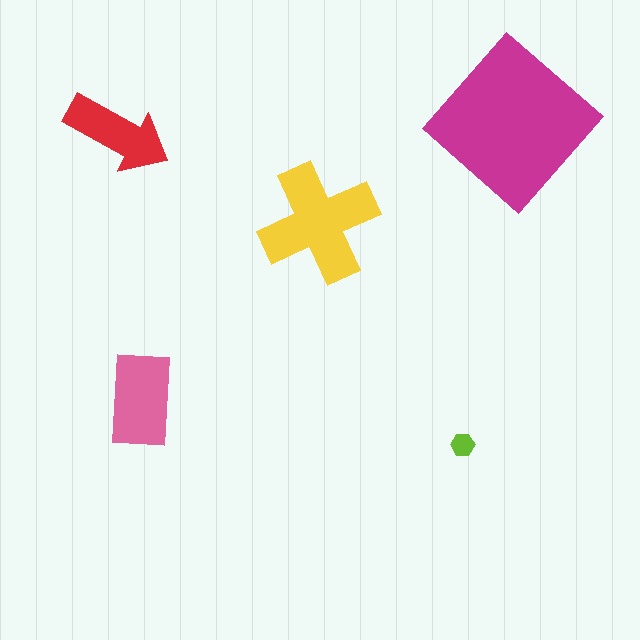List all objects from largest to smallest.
The magenta diamond, the yellow cross, the pink rectangle, the red arrow, the lime hexagon.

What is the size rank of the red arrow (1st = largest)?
4th.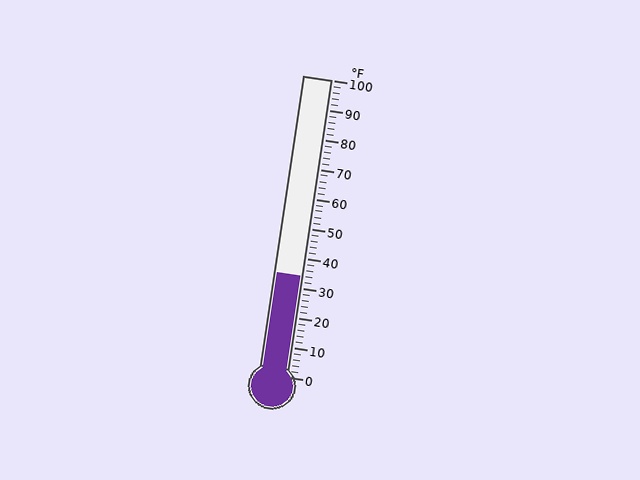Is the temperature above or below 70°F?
The temperature is below 70°F.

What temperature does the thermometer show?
The thermometer shows approximately 34°F.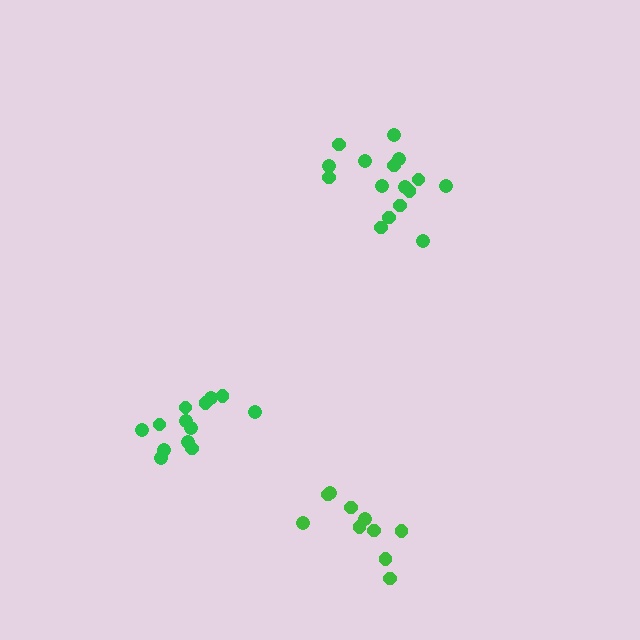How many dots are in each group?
Group 1: 13 dots, Group 2: 10 dots, Group 3: 16 dots (39 total).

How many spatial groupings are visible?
There are 3 spatial groupings.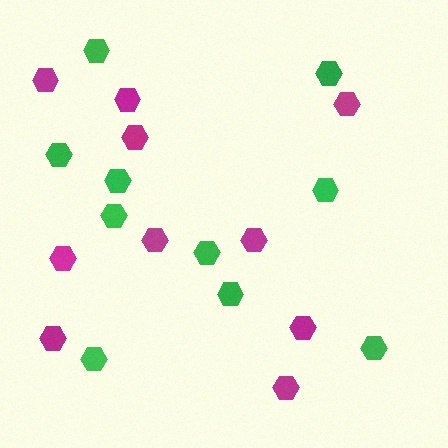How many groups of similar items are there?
There are 2 groups: one group of magenta hexagons (10) and one group of green hexagons (10).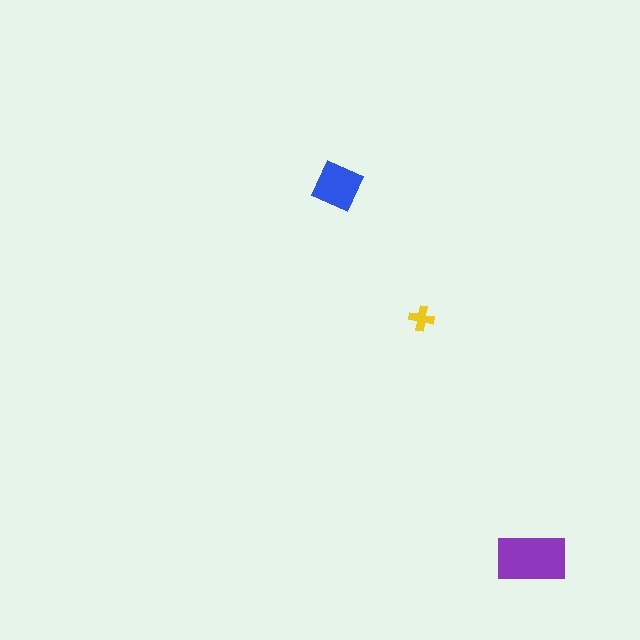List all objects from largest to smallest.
The purple rectangle, the blue square, the yellow cross.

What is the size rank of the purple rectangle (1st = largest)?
1st.